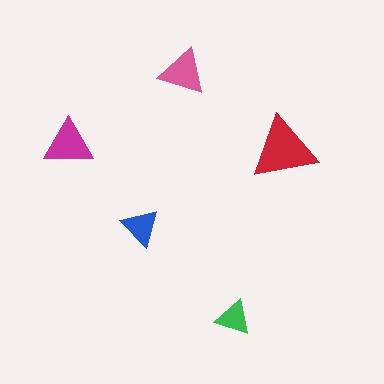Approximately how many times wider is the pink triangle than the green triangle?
About 1.5 times wider.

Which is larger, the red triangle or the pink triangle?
The red one.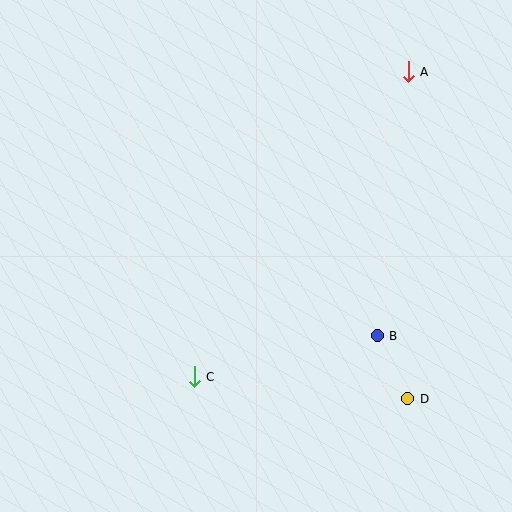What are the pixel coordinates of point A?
Point A is at (408, 72).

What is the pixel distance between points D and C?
The distance between D and C is 215 pixels.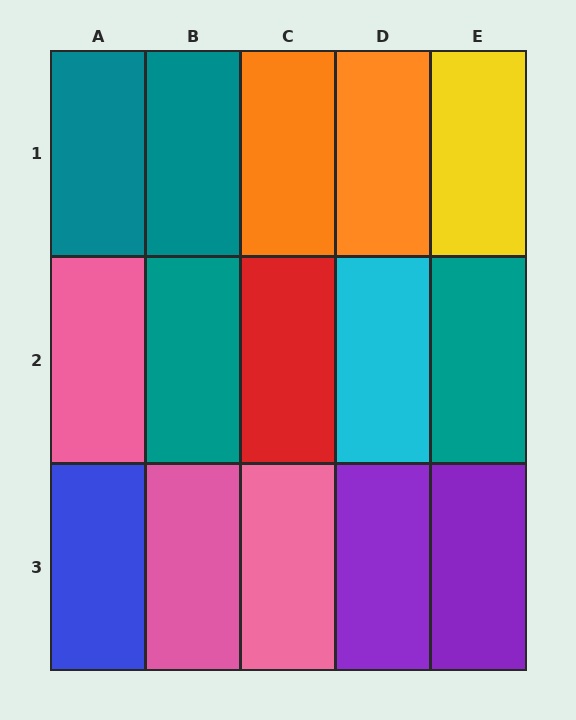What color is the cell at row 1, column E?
Yellow.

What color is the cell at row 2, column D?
Cyan.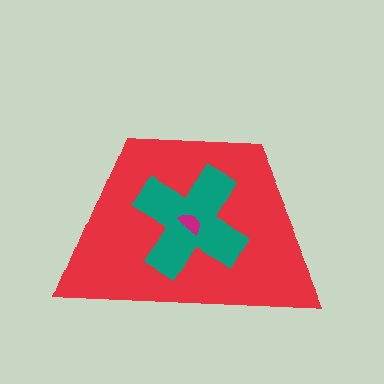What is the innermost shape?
The magenta semicircle.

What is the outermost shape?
The red trapezoid.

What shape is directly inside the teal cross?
The magenta semicircle.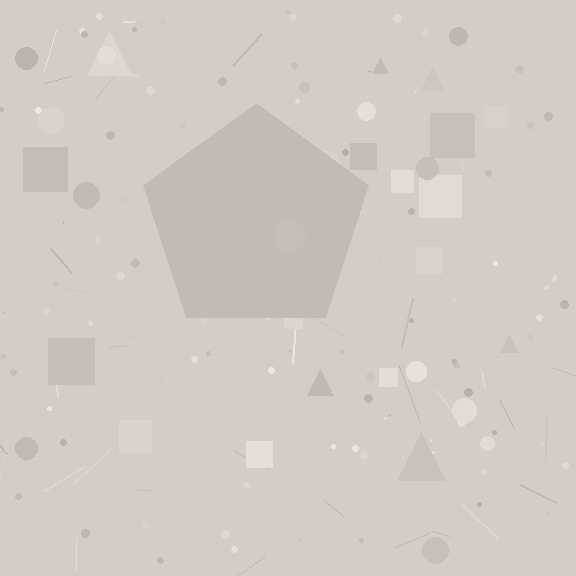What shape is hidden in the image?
A pentagon is hidden in the image.